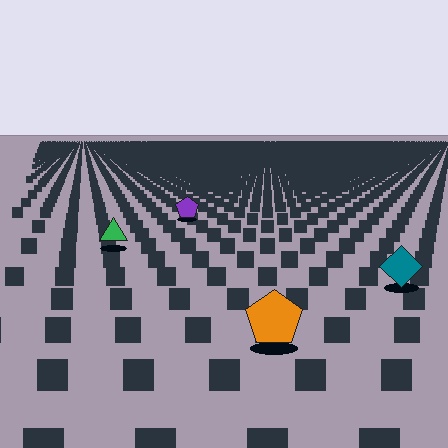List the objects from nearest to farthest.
From nearest to farthest: the orange pentagon, the teal diamond, the green triangle, the purple pentagon.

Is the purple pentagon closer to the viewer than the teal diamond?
No. The teal diamond is closer — you can tell from the texture gradient: the ground texture is coarser near it.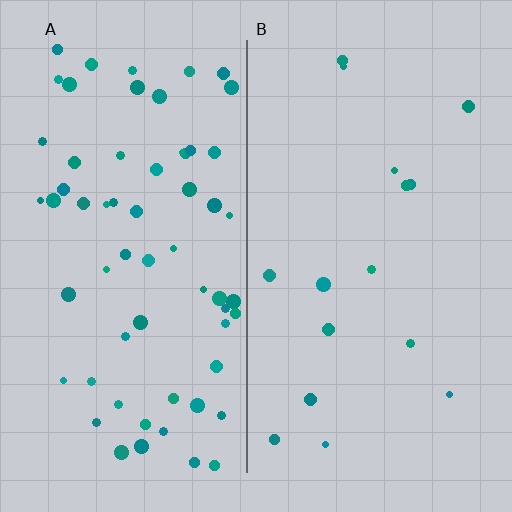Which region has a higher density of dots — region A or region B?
A (the left).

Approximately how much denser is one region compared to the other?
Approximately 4.0× — region A over region B.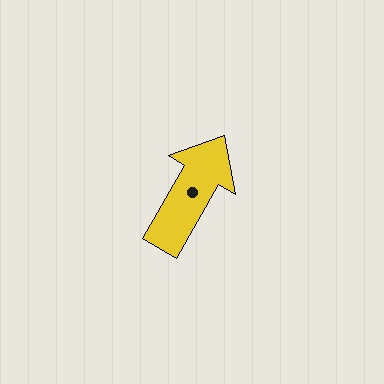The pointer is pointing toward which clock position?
Roughly 1 o'clock.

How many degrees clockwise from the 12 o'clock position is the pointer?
Approximately 30 degrees.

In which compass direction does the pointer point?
Northeast.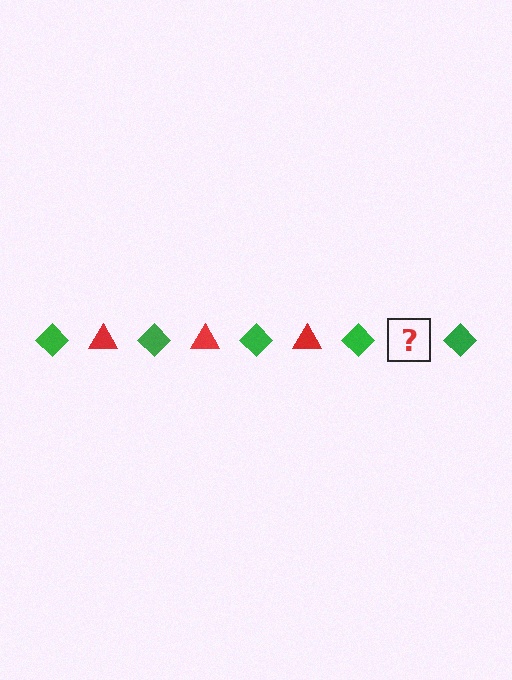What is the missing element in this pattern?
The missing element is a red triangle.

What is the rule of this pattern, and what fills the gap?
The rule is that the pattern alternates between green diamond and red triangle. The gap should be filled with a red triangle.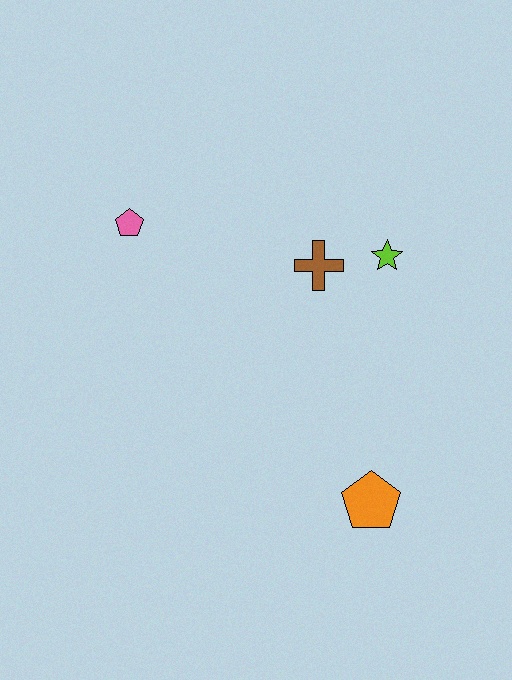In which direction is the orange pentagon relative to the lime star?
The orange pentagon is below the lime star.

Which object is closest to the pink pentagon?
The brown cross is closest to the pink pentagon.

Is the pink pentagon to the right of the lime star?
No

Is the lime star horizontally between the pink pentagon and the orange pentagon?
No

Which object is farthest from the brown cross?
The orange pentagon is farthest from the brown cross.